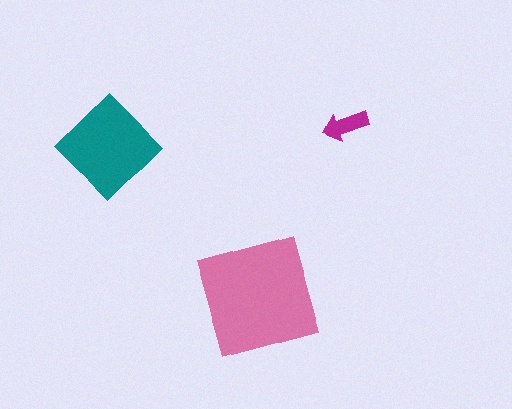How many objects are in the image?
There are 3 objects in the image.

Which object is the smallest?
The magenta arrow.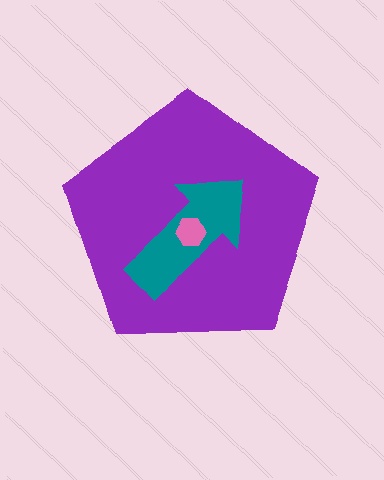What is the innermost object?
The pink hexagon.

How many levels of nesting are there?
3.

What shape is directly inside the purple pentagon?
The teal arrow.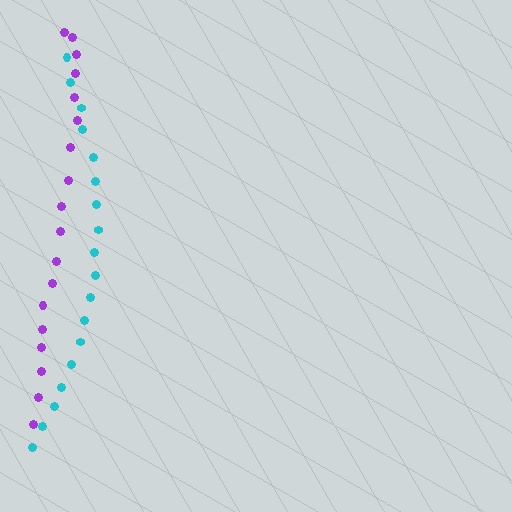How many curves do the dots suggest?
There are 2 distinct paths.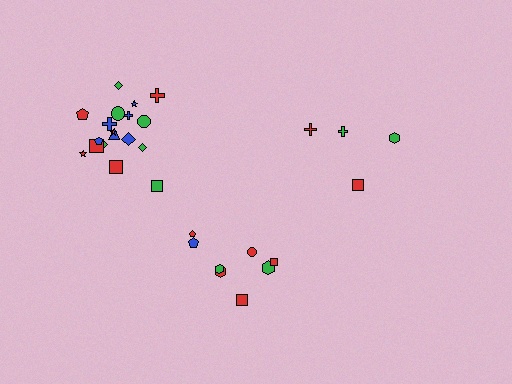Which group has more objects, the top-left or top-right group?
The top-left group.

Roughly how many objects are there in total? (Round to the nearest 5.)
Roughly 30 objects in total.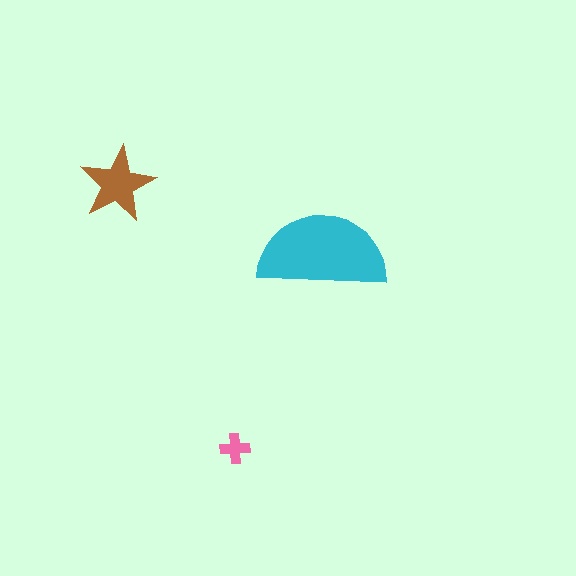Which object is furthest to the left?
The brown star is leftmost.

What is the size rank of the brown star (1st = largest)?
2nd.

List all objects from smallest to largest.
The pink cross, the brown star, the cyan semicircle.